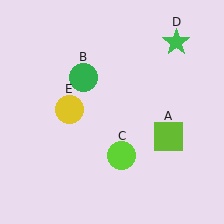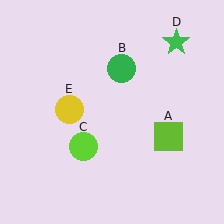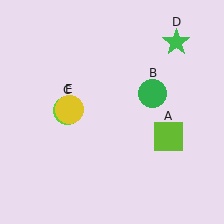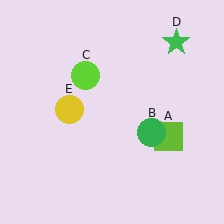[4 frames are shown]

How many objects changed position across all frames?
2 objects changed position: green circle (object B), lime circle (object C).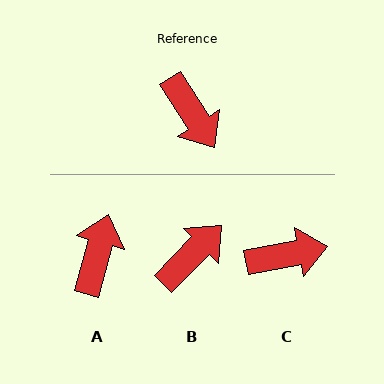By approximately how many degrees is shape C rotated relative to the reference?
Approximately 68 degrees counter-clockwise.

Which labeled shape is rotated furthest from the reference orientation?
A, about 131 degrees away.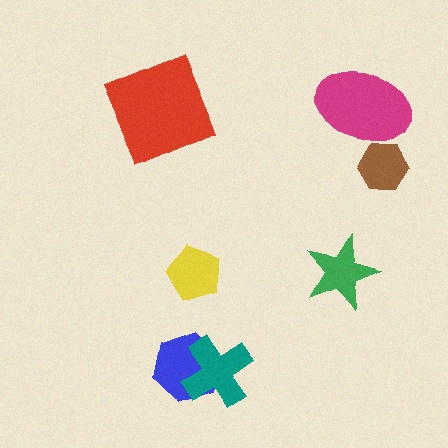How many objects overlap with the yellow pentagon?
0 objects overlap with the yellow pentagon.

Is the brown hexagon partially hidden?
Yes, it is partially covered by another shape.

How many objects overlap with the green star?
0 objects overlap with the green star.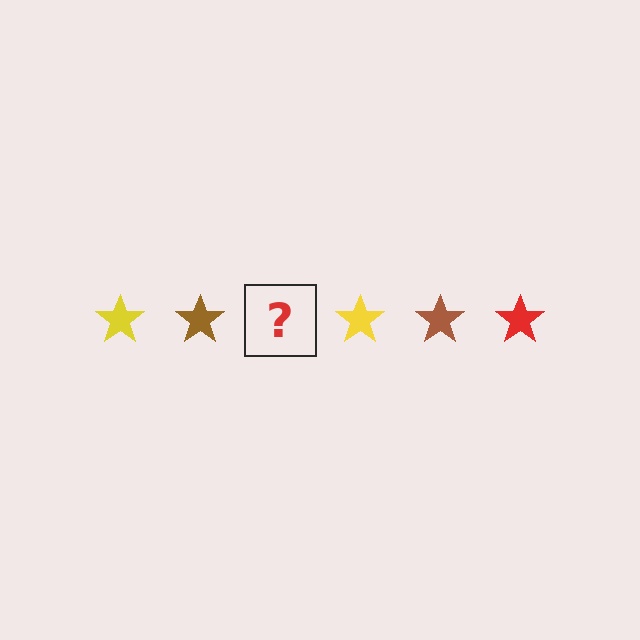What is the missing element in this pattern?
The missing element is a red star.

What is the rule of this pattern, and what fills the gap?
The rule is that the pattern cycles through yellow, brown, red stars. The gap should be filled with a red star.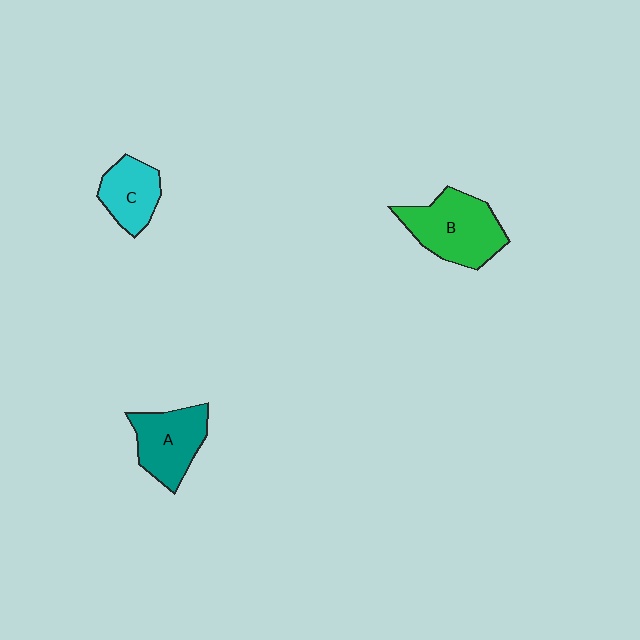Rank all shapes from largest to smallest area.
From largest to smallest: B (green), A (teal), C (cyan).